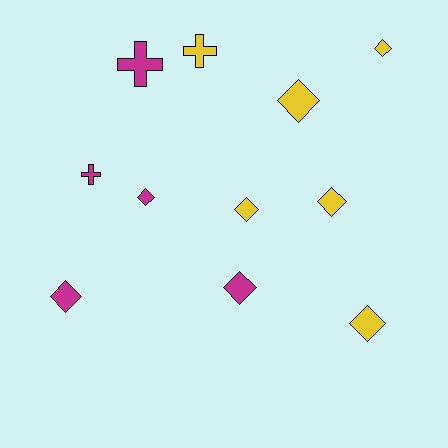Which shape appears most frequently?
Diamond, with 8 objects.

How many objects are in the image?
There are 11 objects.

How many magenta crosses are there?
There are 2 magenta crosses.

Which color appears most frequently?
Yellow, with 6 objects.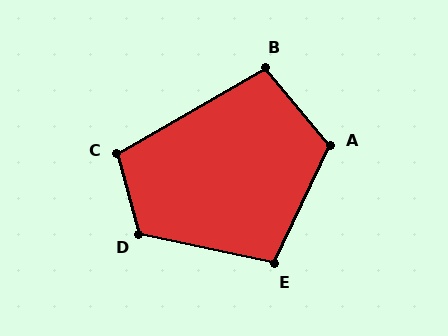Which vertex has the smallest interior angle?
B, at approximately 100 degrees.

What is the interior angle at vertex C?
Approximately 105 degrees (obtuse).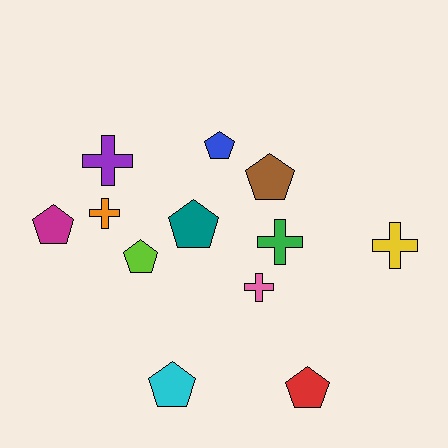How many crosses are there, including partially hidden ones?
There are 5 crosses.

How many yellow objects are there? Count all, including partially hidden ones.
There is 1 yellow object.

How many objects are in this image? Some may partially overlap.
There are 12 objects.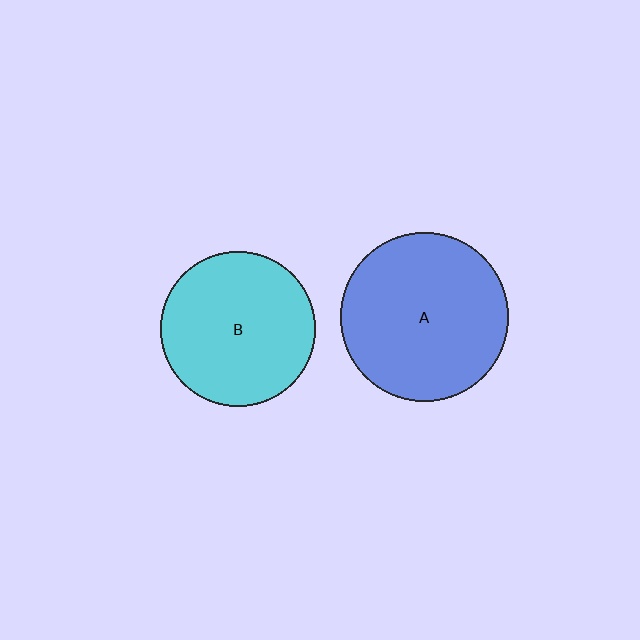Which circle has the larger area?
Circle A (blue).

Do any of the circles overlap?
No, none of the circles overlap.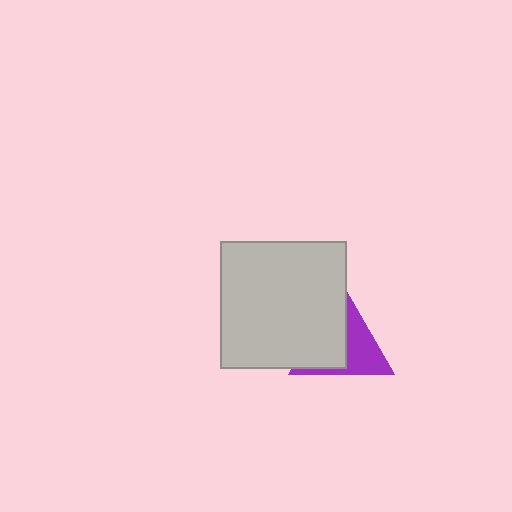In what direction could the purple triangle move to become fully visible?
The purple triangle could move right. That would shift it out from behind the light gray square entirely.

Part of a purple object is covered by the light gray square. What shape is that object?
It is a triangle.